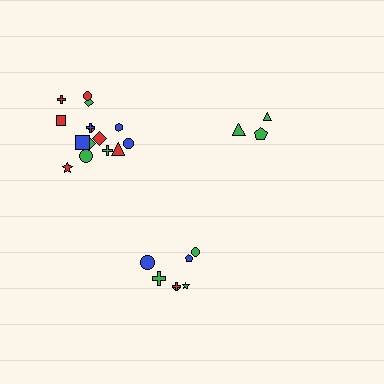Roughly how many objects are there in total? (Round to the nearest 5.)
Roughly 25 objects in total.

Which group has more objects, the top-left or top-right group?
The top-left group.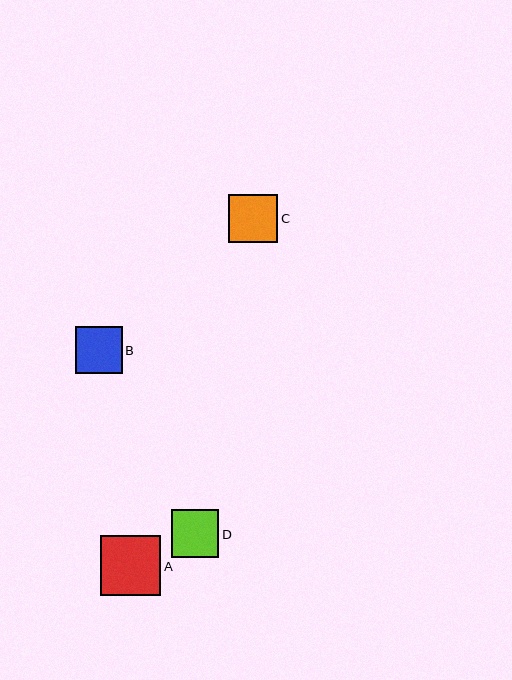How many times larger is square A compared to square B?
Square A is approximately 1.3 times the size of square B.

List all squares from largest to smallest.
From largest to smallest: A, C, D, B.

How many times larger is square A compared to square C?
Square A is approximately 1.2 times the size of square C.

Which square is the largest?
Square A is the largest with a size of approximately 61 pixels.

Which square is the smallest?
Square B is the smallest with a size of approximately 47 pixels.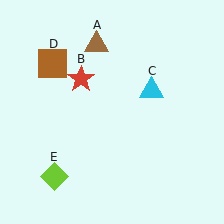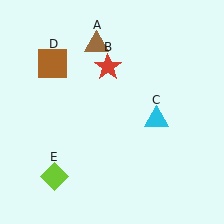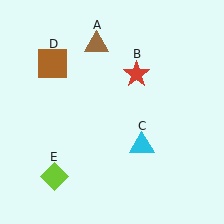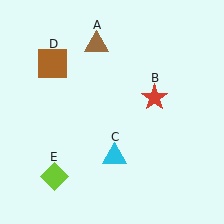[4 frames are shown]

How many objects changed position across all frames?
2 objects changed position: red star (object B), cyan triangle (object C).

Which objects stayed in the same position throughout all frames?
Brown triangle (object A) and brown square (object D) and lime diamond (object E) remained stationary.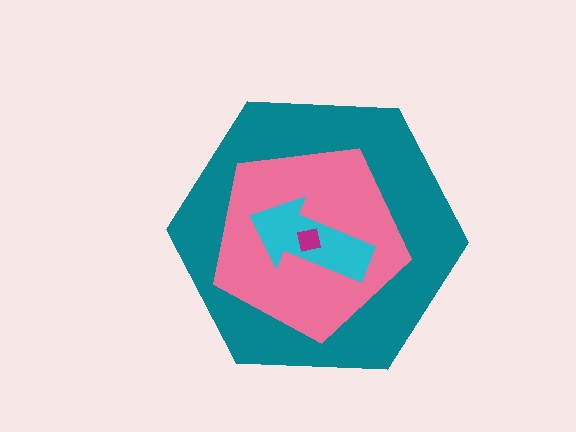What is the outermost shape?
The teal hexagon.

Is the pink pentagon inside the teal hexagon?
Yes.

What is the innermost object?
The magenta square.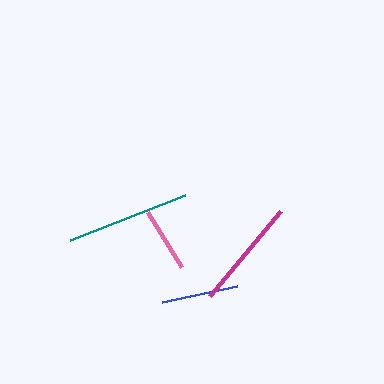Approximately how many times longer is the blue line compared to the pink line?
The blue line is approximately 1.2 times the length of the pink line.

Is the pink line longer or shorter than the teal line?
The teal line is longer than the pink line.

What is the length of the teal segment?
The teal segment is approximately 123 pixels long.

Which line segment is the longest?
The teal line is the longest at approximately 123 pixels.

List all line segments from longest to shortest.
From longest to shortest: teal, magenta, blue, pink.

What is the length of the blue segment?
The blue segment is approximately 76 pixels long.